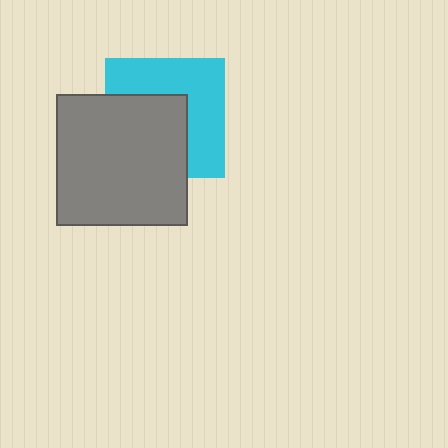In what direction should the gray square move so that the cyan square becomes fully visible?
The gray square should move toward the lower-left. That is the shortest direction to clear the overlap and leave the cyan square fully visible.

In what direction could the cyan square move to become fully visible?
The cyan square could move toward the upper-right. That would shift it out from behind the gray square entirely.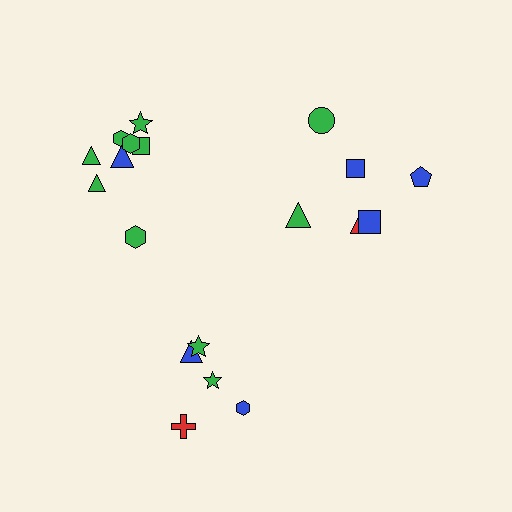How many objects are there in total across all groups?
There are 19 objects.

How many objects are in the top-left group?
There are 8 objects.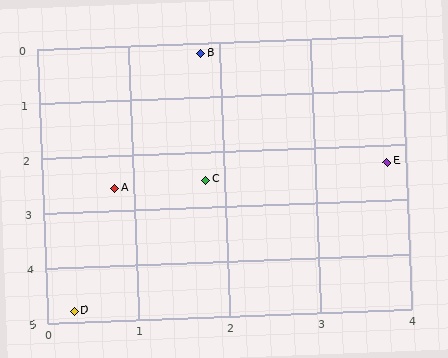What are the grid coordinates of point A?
Point A is at approximately (0.8, 2.6).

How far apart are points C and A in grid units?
Points C and A are about 1.0 grid units apart.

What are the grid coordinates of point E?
Point E is at approximately (3.8, 2.3).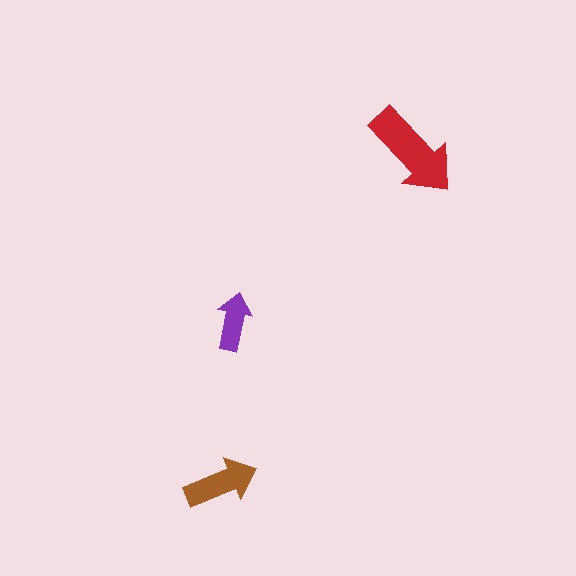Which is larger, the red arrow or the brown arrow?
The red one.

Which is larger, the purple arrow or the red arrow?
The red one.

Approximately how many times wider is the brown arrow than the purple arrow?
About 1.5 times wider.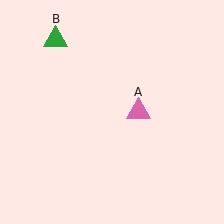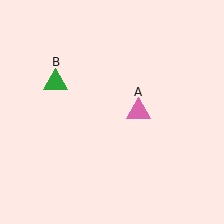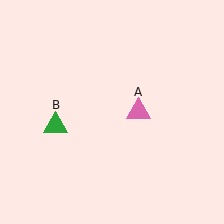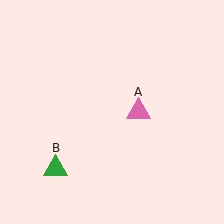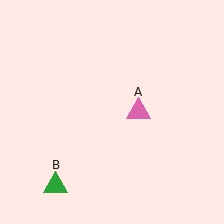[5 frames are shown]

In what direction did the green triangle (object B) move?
The green triangle (object B) moved down.